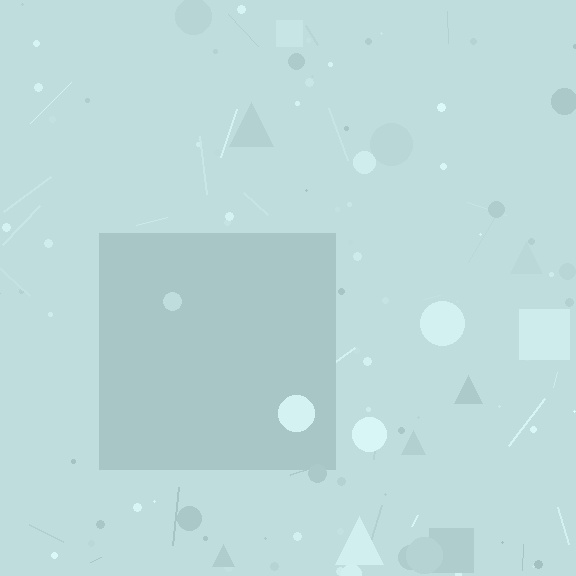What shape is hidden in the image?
A square is hidden in the image.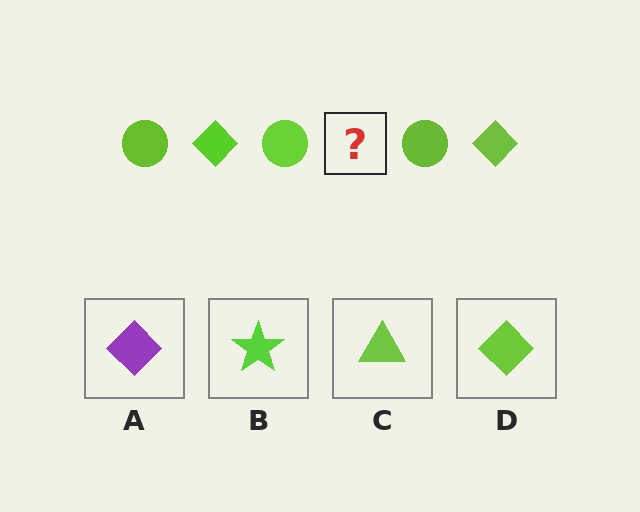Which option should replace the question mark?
Option D.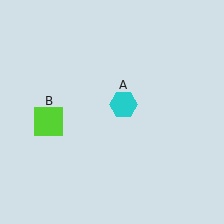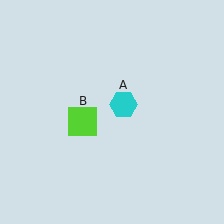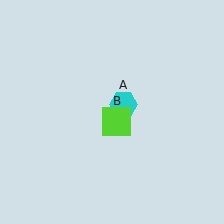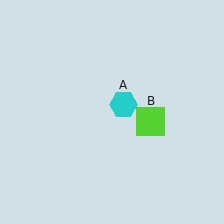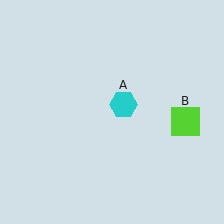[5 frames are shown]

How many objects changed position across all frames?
1 object changed position: lime square (object B).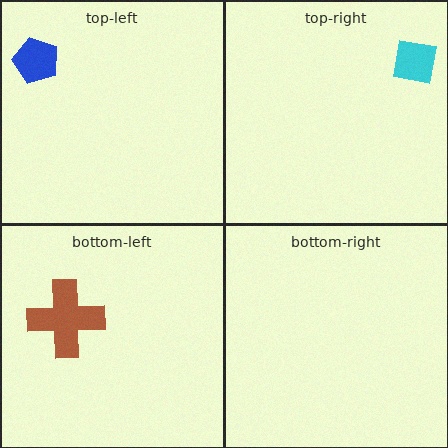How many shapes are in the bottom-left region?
1.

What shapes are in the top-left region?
The blue pentagon.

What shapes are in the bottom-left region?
The brown cross.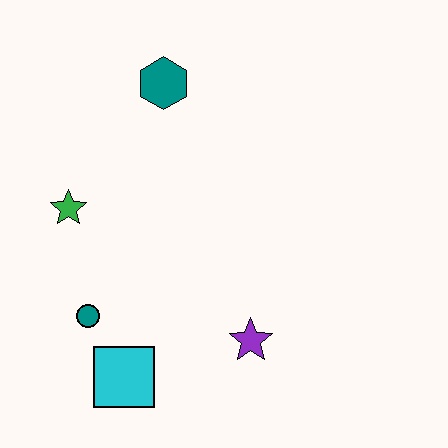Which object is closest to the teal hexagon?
The green star is closest to the teal hexagon.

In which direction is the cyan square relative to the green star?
The cyan square is below the green star.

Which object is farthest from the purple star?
The teal hexagon is farthest from the purple star.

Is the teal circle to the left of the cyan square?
Yes